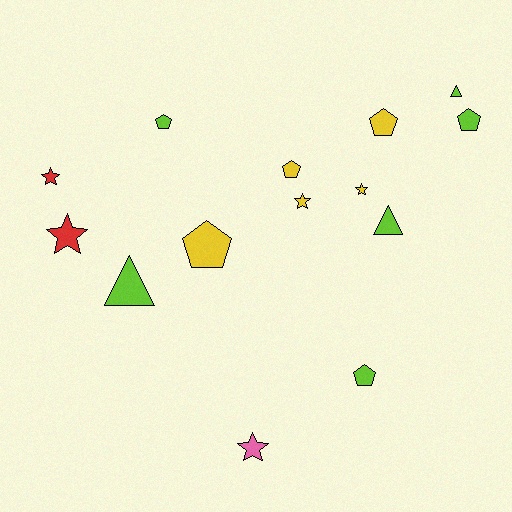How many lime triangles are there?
There are 3 lime triangles.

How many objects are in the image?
There are 14 objects.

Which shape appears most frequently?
Pentagon, with 6 objects.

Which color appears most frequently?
Lime, with 6 objects.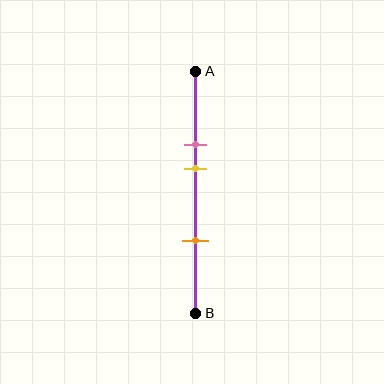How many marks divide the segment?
There are 3 marks dividing the segment.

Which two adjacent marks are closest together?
The pink and yellow marks are the closest adjacent pair.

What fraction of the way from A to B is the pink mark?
The pink mark is approximately 30% (0.3) of the way from A to B.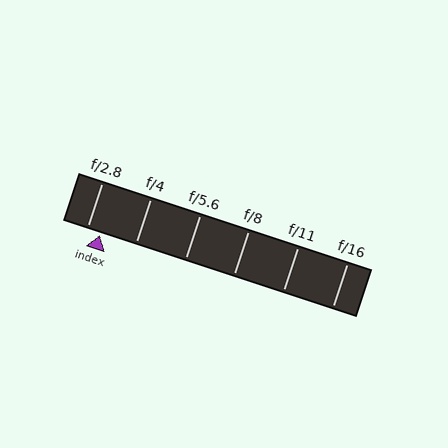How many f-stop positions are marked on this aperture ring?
There are 6 f-stop positions marked.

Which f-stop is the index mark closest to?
The index mark is closest to f/2.8.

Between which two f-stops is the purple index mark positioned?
The index mark is between f/2.8 and f/4.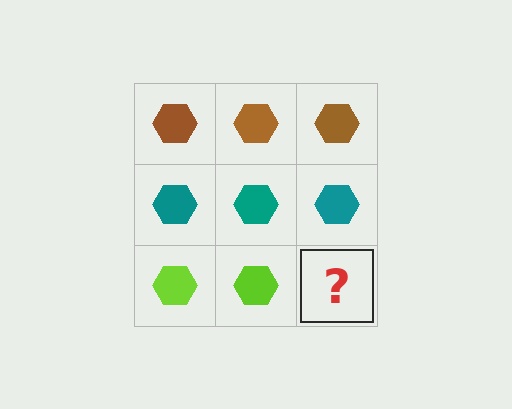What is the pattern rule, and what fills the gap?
The rule is that each row has a consistent color. The gap should be filled with a lime hexagon.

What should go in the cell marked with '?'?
The missing cell should contain a lime hexagon.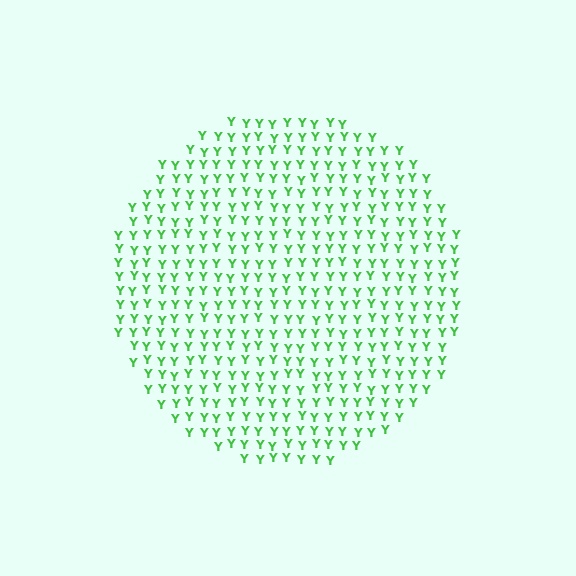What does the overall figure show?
The overall figure shows a circle.